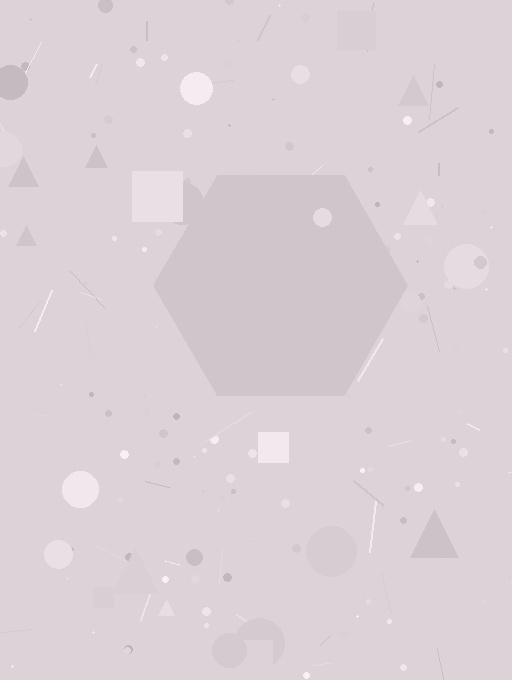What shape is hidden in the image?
A hexagon is hidden in the image.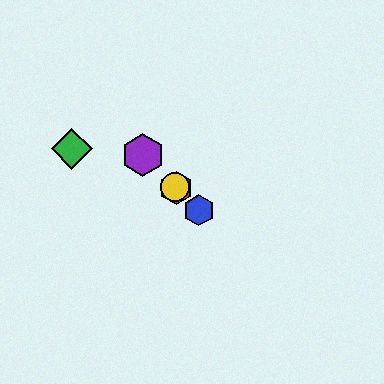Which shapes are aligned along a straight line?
The red hexagon, the blue hexagon, the yellow circle, the purple hexagon are aligned along a straight line.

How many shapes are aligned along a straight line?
4 shapes (the red hexagon, the blue hexagon, the yellow circle, the purple hexagon) are aligned along a straight line.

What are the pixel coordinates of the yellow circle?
The yellow circle is at (175, 187).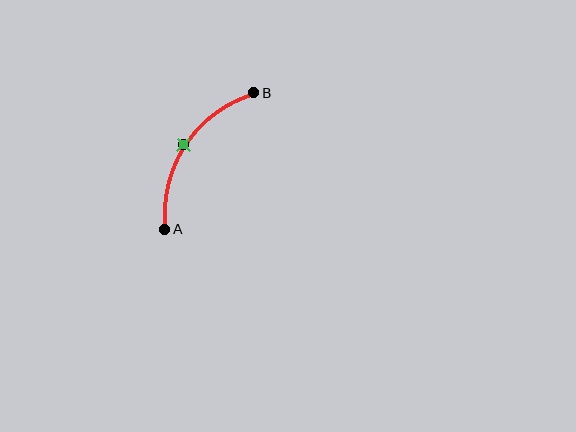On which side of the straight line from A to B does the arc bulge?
The arc bulges to the left of the straight line connecting A and B.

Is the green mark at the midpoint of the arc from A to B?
Yes. The green mark lies on the arc at equal arc-length from both A and B — it is the arc midpoint.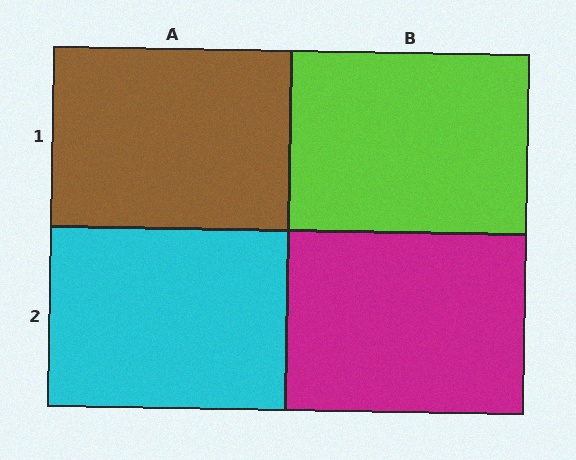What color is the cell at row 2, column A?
Cyan.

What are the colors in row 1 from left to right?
Brown, lime.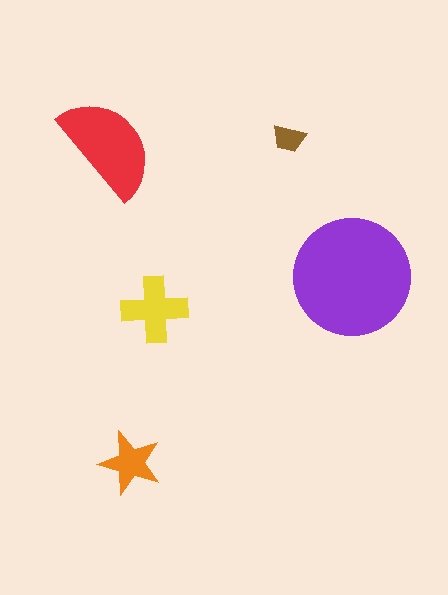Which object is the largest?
The purple circle.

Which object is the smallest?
The brown trapezoid.